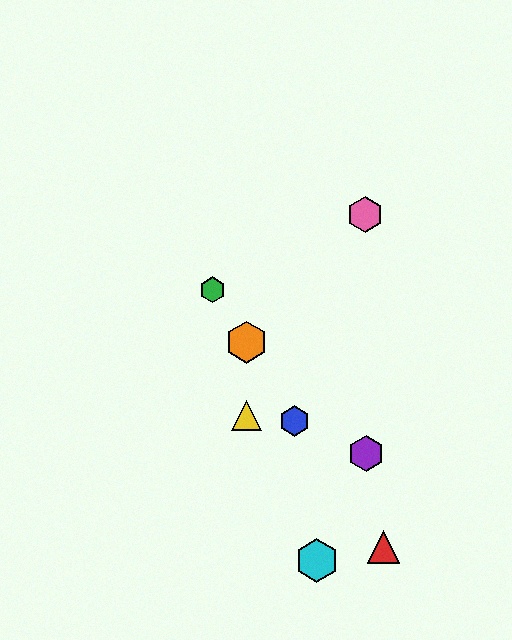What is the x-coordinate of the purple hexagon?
The purple hexagon is at x≈366.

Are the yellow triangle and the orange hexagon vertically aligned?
Yes, both are at x≈247.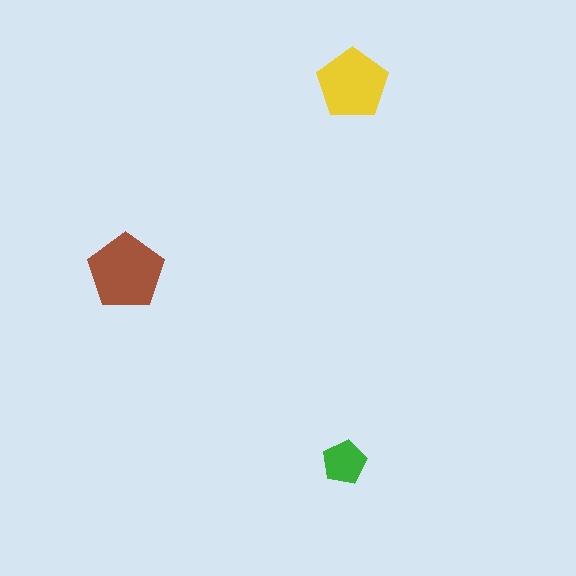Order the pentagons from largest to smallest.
the brown one, the yellow one, the green one.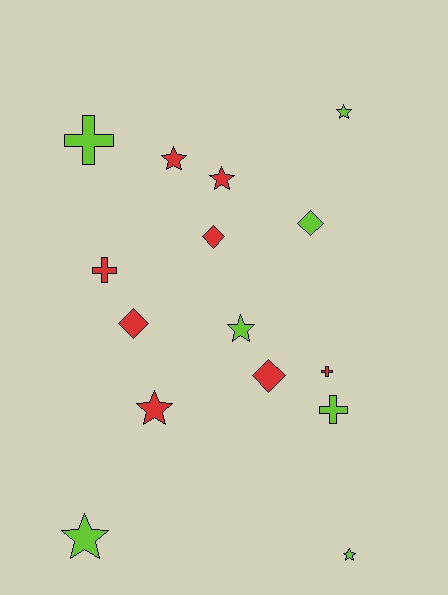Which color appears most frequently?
Red, with 8 objects.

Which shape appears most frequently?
Star, with 7 objects.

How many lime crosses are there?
There are 2 lime crosses.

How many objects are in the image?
There are 15 objects.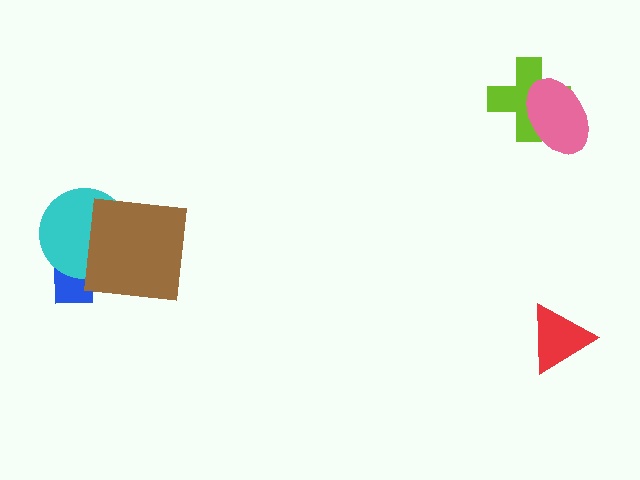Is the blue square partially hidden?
Yes, it is partially covered by another shape.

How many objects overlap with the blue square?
1 object overlaps with the blue square.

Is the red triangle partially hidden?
No, no other shape covers it.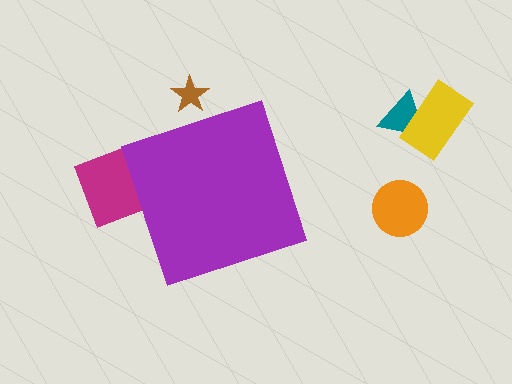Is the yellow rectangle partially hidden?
No, the yellow rectangle is fully visible.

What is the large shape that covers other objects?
A purple diamond.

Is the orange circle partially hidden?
No, the orange circle is fully visible.